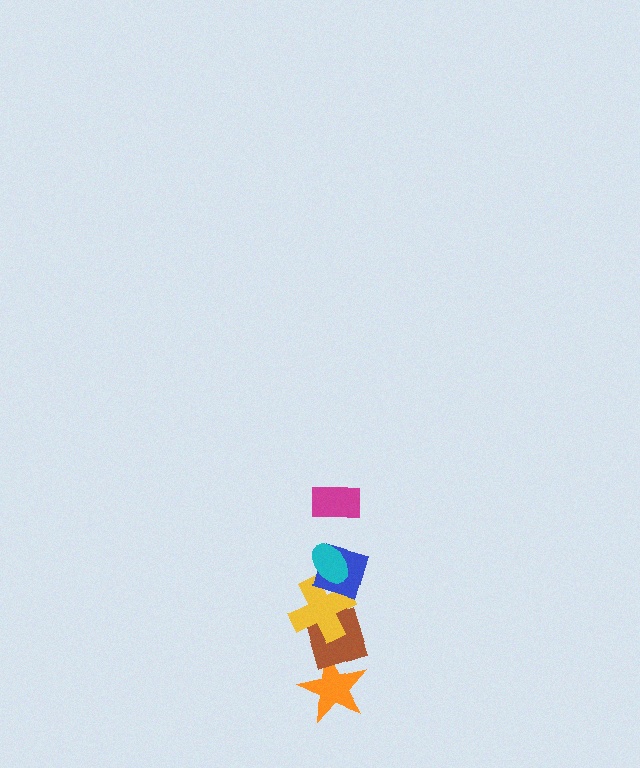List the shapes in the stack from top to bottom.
From top to bottom: the magenta rectangle, the cyan ellipse, the blue diamond, the yellow cross, the brown diamond, the orange star.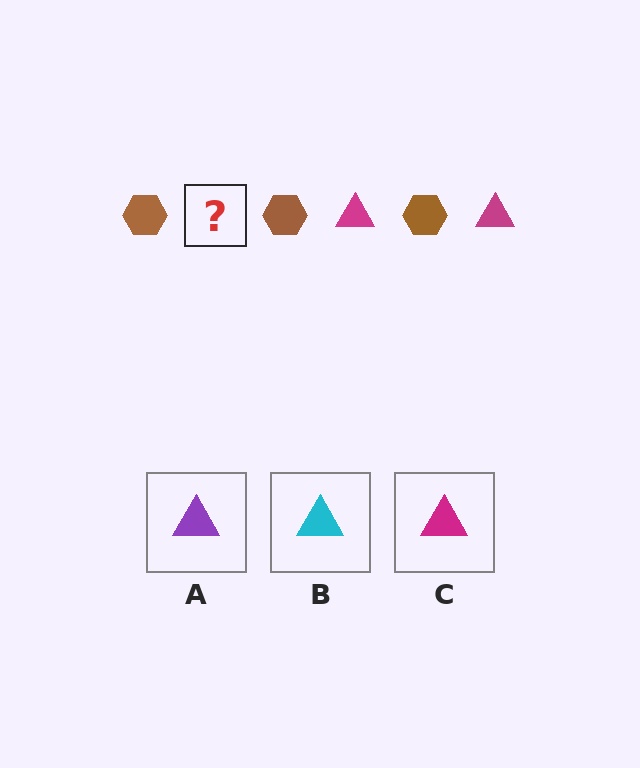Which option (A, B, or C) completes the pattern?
C.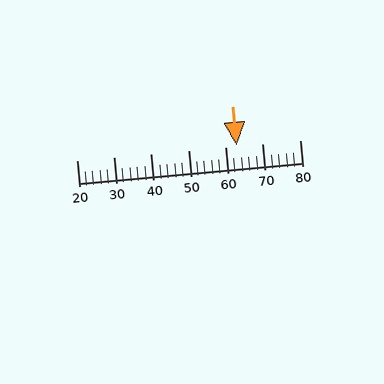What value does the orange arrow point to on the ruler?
The orange arrow points to approximately 63.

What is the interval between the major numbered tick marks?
The major tick marks are spaced 10 units apart.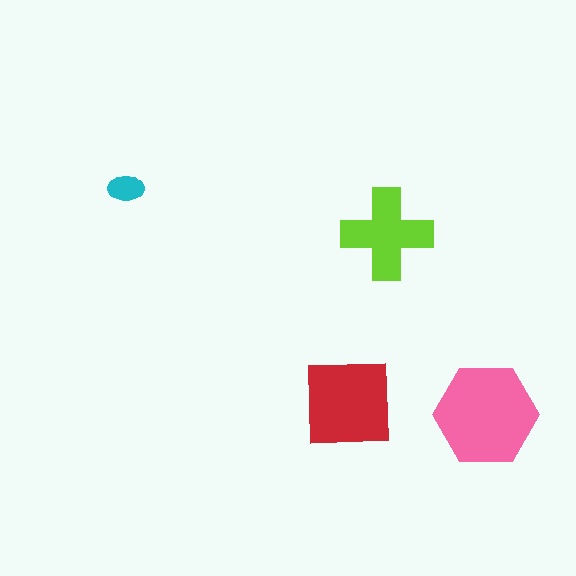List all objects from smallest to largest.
The cyan ellipse, the lime cross, the red square, the pink hexagon.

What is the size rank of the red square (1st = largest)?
2nd.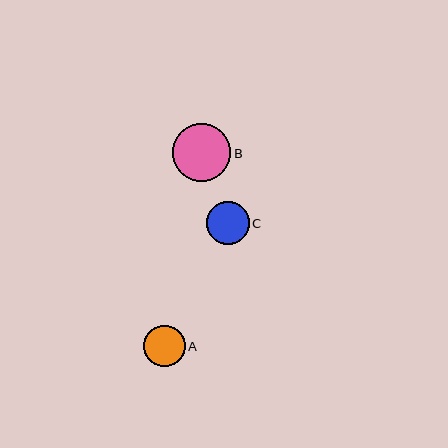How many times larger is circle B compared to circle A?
Circle B is approximately 1.4 times the size of circle A.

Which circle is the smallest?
Circle A is the smallest with a size of approximately 41 pixels.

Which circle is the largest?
Circle B is the largest with a size of approximately 58 pixels.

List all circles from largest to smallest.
From largest to smallest: B, C, A.